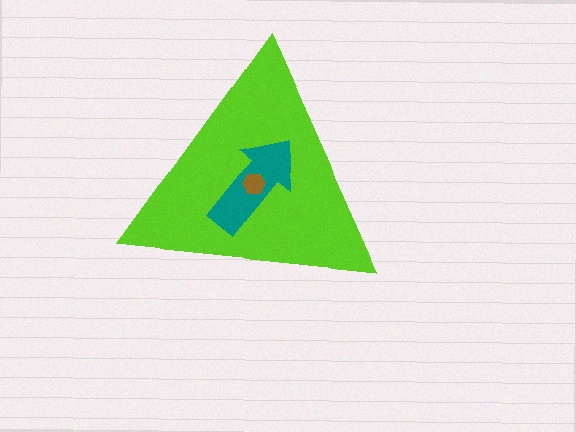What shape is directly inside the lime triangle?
The teal arrow.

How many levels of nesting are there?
3.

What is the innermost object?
The brown hexagon.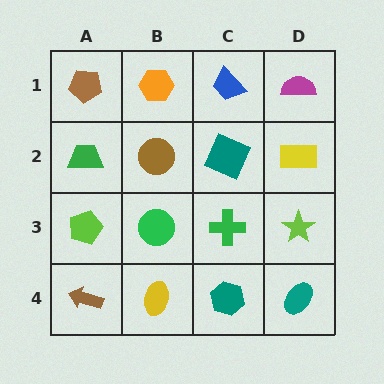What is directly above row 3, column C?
A teal square.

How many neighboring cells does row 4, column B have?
3.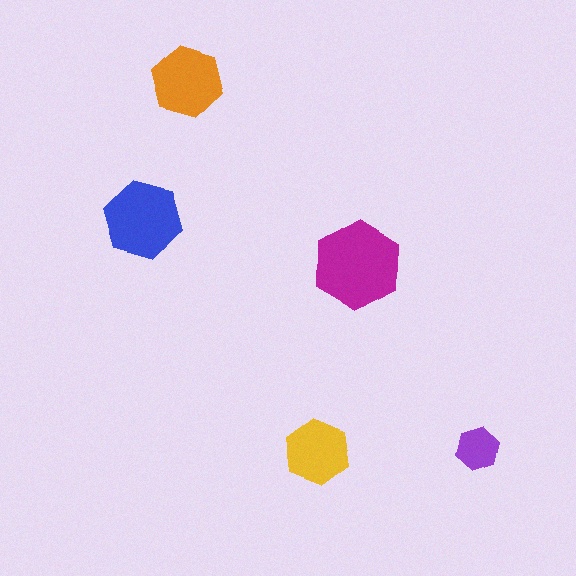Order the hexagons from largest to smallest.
the magenta one, the blue one, the orange one, the yellow one, the purple one.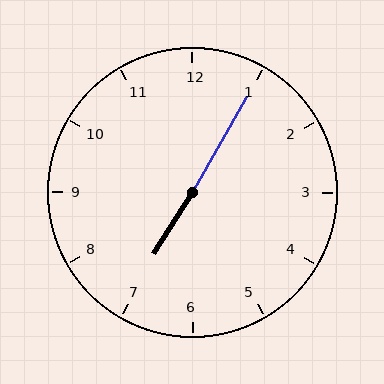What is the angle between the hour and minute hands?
Approximately 178 degrees.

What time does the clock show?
7:05.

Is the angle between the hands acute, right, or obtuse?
It is obtuse.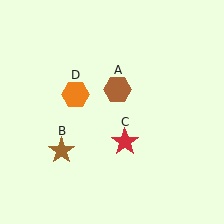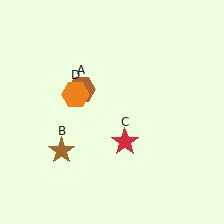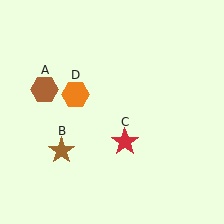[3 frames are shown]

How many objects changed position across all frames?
1 object changed position: brown hexagon (object A).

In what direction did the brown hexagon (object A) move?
The brown hexagon (object A) moved left.